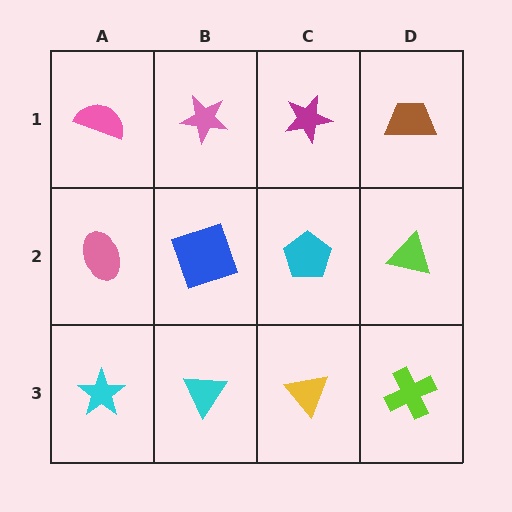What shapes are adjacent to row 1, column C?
A cyan pentagon (row 2, column C), a pink star (row 1, column B), a brown trapezoid (row 1, column D).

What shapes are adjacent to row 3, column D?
A lime triangle (row 2, column D), a yellow triangle (row 3, column C).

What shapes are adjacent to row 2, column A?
A pink semicircle (row 1, column A), a cyan star (row 3, column A), a blue square (row 2, column B).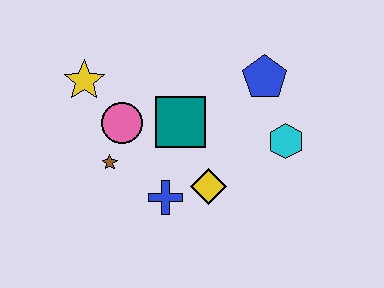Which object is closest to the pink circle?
The brown star is closest to the pink circle.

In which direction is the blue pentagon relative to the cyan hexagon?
The blue pentagon is above the cyan hexagon.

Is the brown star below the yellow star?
Yes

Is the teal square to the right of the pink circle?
Yes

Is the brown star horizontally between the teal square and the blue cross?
No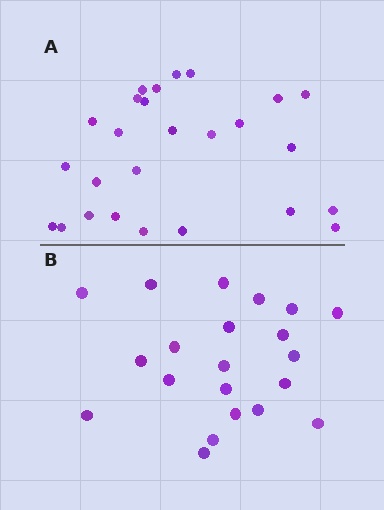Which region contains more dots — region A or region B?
Region A (the top region) has more dots.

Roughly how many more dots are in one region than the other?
Region A has about 5 more dots than region B.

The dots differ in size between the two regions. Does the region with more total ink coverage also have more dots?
No. Region B has more total ink coverage because its dots are larger, but region A actually contains more individual dots. Total area can be misleading — the number of items is what matters here.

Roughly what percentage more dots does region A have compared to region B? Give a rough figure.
About 25% more.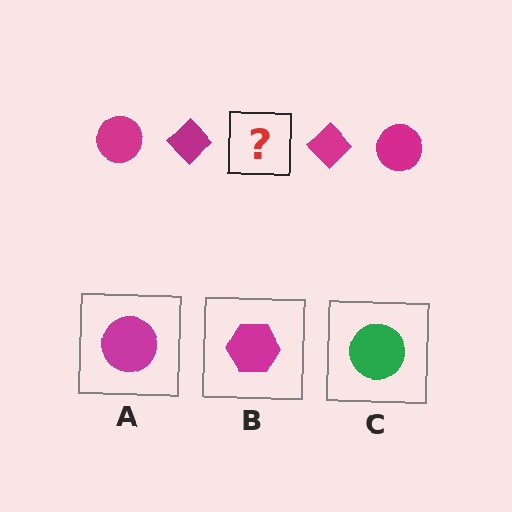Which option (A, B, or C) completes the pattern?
A.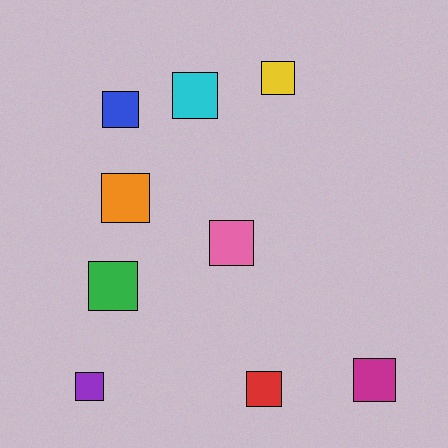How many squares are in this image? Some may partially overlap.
There are 9 squares.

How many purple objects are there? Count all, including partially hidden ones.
There is 1 purple object.